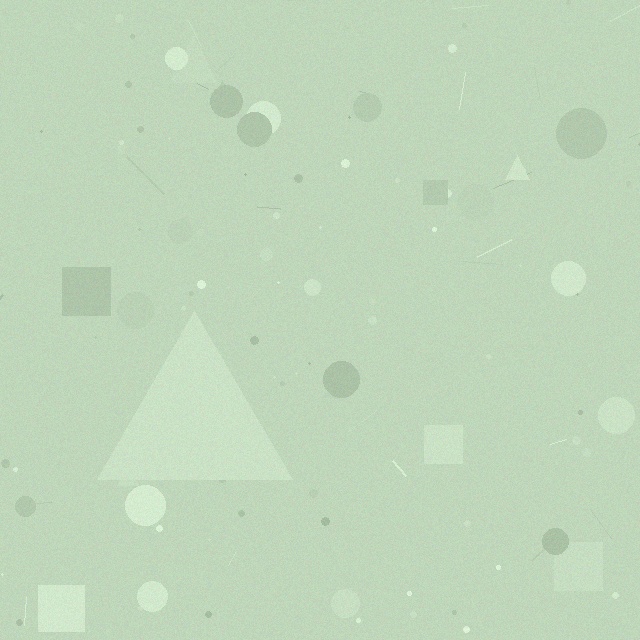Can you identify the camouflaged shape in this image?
The camouflaged shape is a triangle.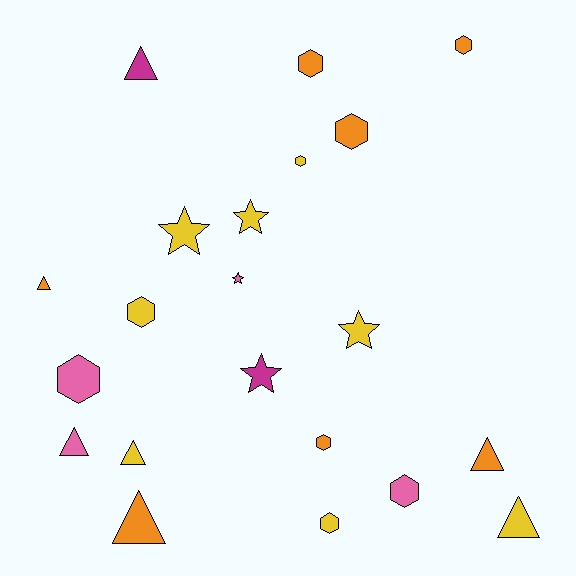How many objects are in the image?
There are 21 objects.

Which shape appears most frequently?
Hexagon, with 9 objects.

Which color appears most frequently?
Yellow, with 8 objects.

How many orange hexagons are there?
There are 4 orange hexagons.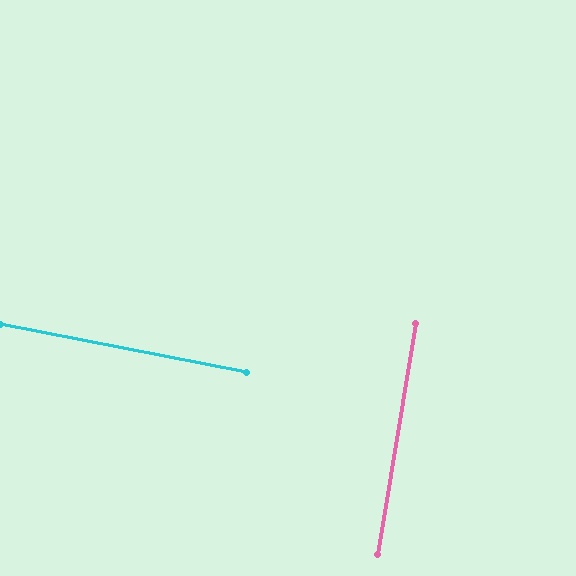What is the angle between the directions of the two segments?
Approximately 88 degrees.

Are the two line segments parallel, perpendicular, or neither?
Perpendicular — they meet at approximately 88°.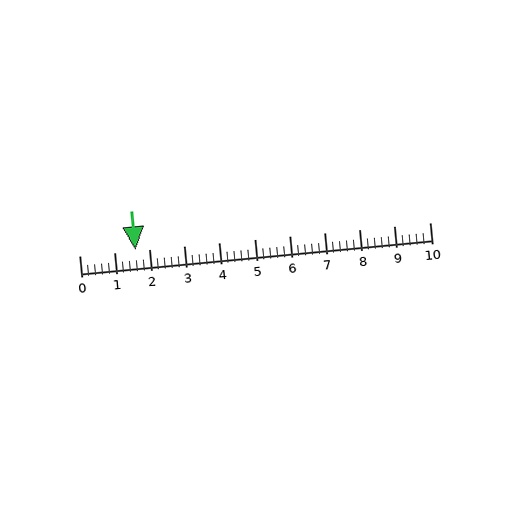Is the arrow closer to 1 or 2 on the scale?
The arrow is closer to 2.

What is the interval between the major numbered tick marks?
The major tick marks are spaced 1 units apart.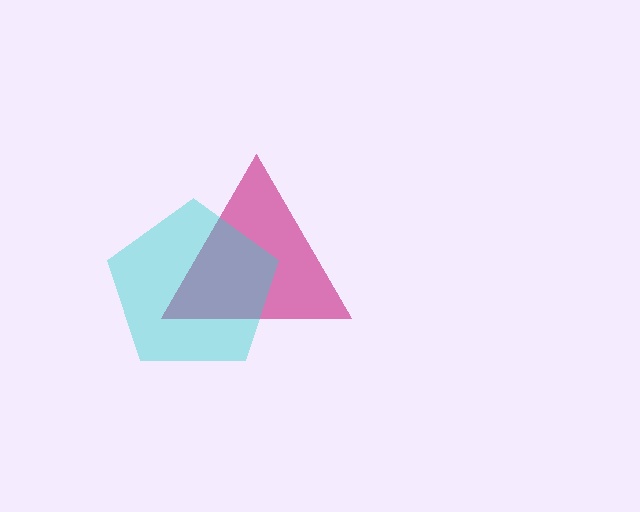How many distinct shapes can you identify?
There are 2 distinct shapes: a magenta triangle, a cyan pentagon.